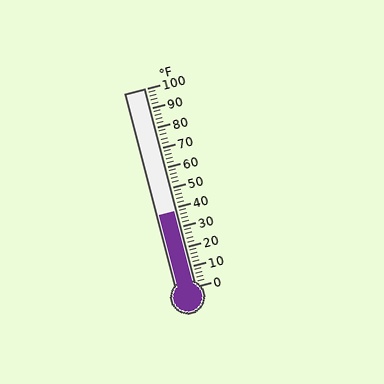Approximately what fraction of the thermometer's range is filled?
The thermometer is filled to approximately 40% of its range.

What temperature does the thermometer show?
The thermometer shows approximately 38°F.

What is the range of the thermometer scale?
The thermometer scale ranges from 0°F to 100°F.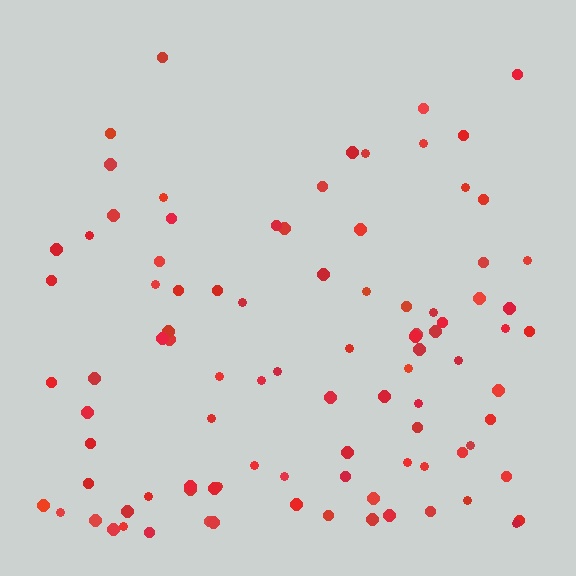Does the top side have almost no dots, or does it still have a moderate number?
Still a moderate number, just noticeably fewer than the bottom.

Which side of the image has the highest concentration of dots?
The bottom.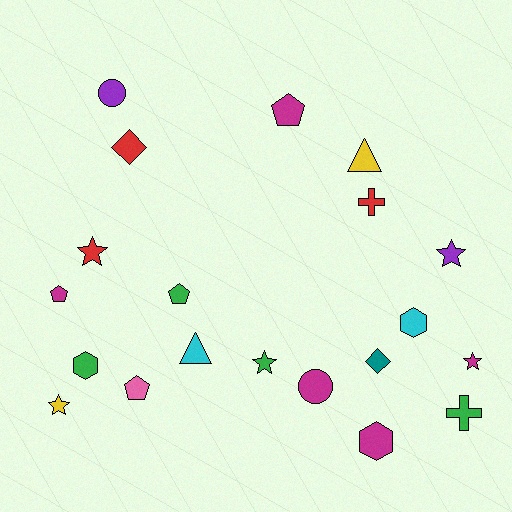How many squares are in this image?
There are no squares.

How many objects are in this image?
There are 20 objects.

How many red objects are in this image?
There are 3 red objects.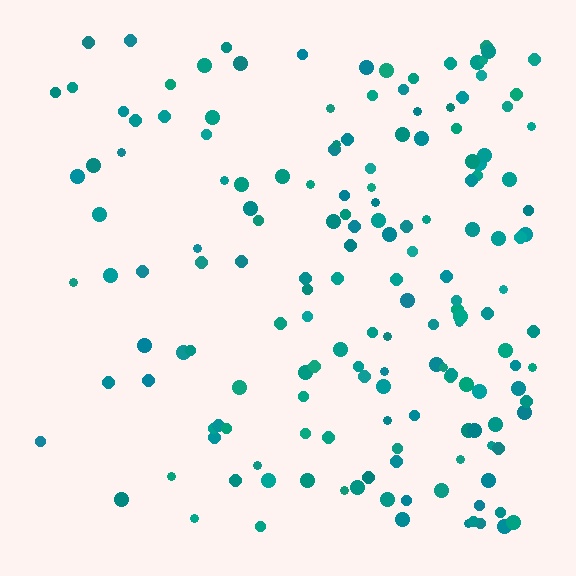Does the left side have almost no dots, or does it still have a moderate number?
Still a moderate number, just noticeably fewer than the right.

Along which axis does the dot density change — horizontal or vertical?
Horizontal.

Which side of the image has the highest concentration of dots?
The right.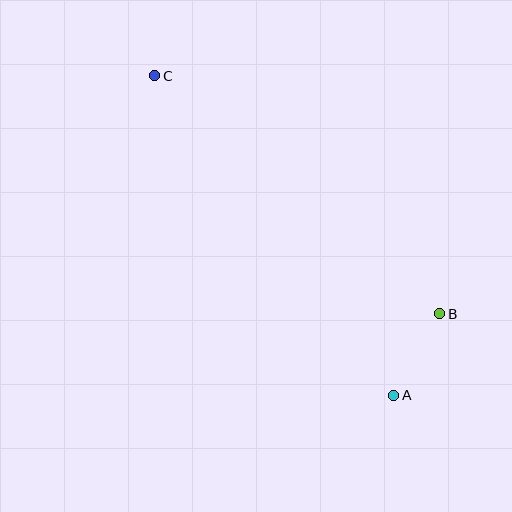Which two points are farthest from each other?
Points A and C are farthest from each other.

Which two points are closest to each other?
Points A and B are closest to each other.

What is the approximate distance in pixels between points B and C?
The distance between B and C is approximately 371 pixels.